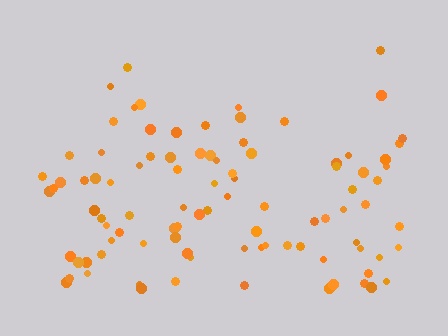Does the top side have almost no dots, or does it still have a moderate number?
Still a moderate number, just noticeably fewer than the bottom.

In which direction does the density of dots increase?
From top to bottom, with the bottom side densest.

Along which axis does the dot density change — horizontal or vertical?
Vertical.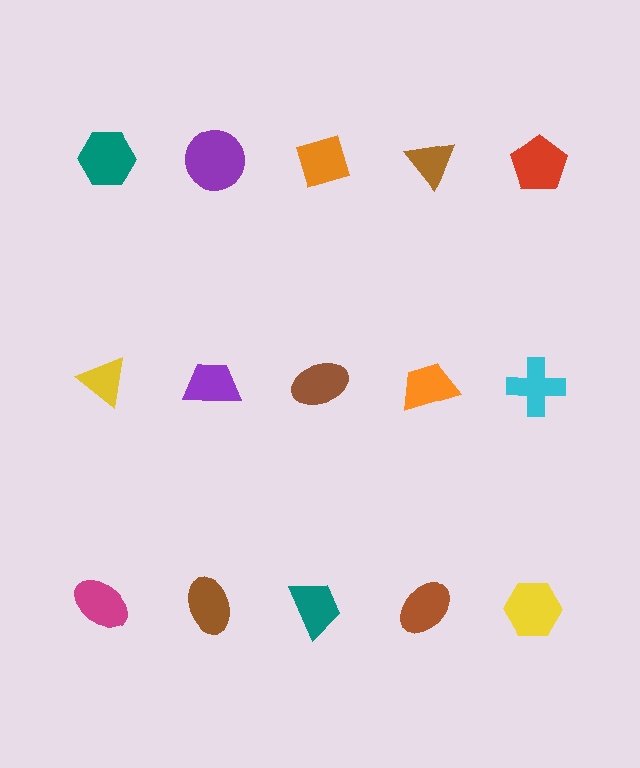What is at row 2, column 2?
A purple trapezoid.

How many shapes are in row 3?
5 shapes.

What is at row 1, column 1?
A teal hexagon.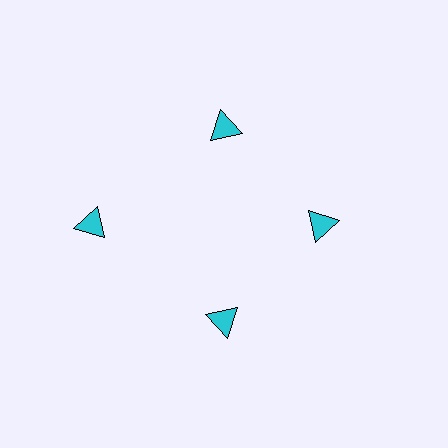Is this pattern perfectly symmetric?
No. The 4 cyan triangles are arranged in a ring, but one element near the 9 o'clock position is pushed outward from the center, breaking the 4-fold rotational symmetry.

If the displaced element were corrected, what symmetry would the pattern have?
It would have 4-fold rotational symmetry — the pattern would map onto itself every 90 degrees.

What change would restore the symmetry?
The symmetry would be restored by moving it inward, back onto the ring so that all 4 triangles sit at equal angles and equal distance from the center.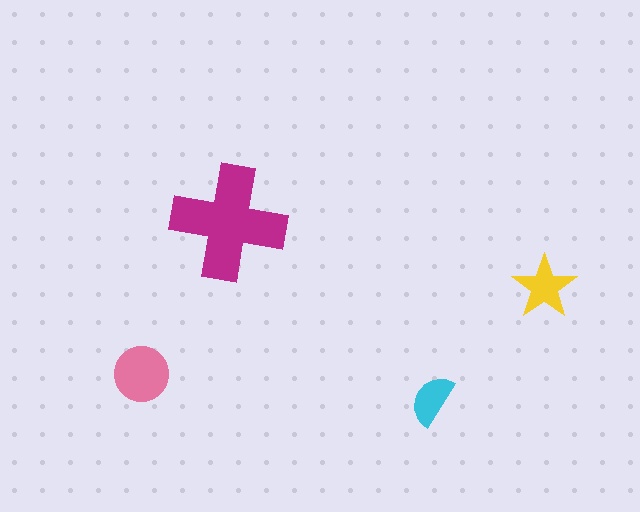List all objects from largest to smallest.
The magenta cross, the pink circle, the yellow star, the cyan semicircle.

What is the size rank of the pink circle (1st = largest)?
2nd.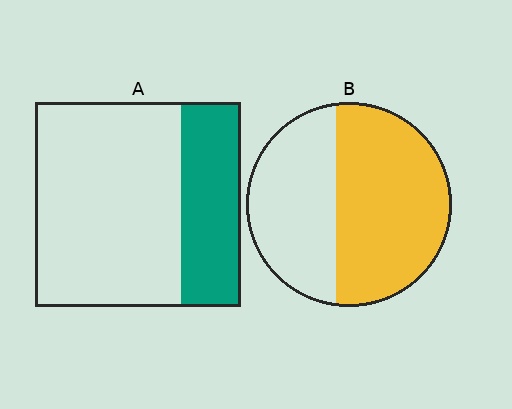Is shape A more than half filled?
No.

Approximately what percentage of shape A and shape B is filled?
A is approximately 30% and B is approximately 60%.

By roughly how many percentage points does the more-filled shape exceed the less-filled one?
By roughly 30 percentage points (B over A).